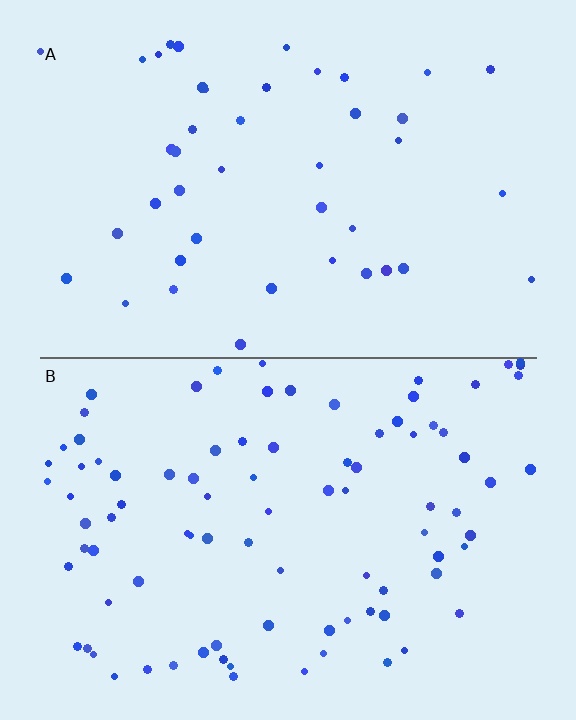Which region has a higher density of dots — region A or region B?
B (the bottom).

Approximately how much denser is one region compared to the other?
Approximately 2.1× — region B over region A.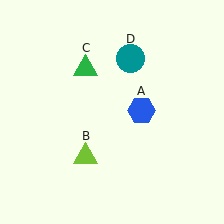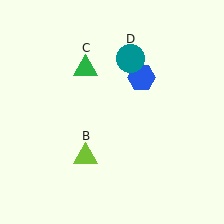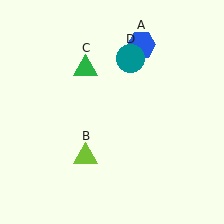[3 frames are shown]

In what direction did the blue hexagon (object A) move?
The blue hexagon (object A) moved up.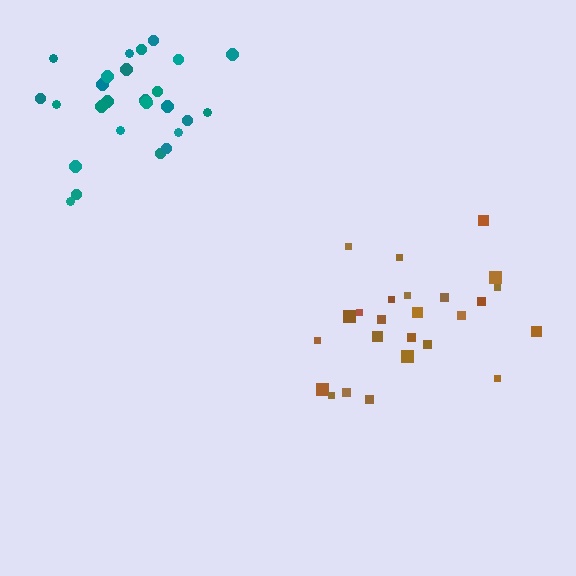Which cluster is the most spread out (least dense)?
Brown.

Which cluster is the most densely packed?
Teal.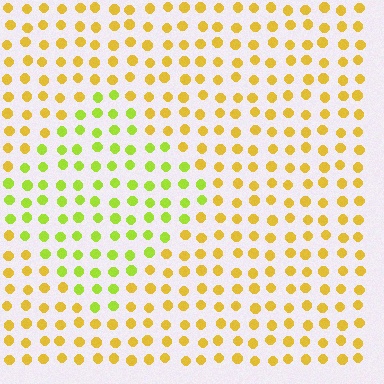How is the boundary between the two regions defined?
The boundary is defined purely by a slight shift in hue (about 36 degrees). Spacing, size, and orientation are identical on both sides.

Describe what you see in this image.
The image is filled with small yellow elements in a uniform arrangement. A diamond-shaped region is visible where the elements are tinted to a slightly different hue, forming a subtle color boundary.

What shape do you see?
I see a diamond.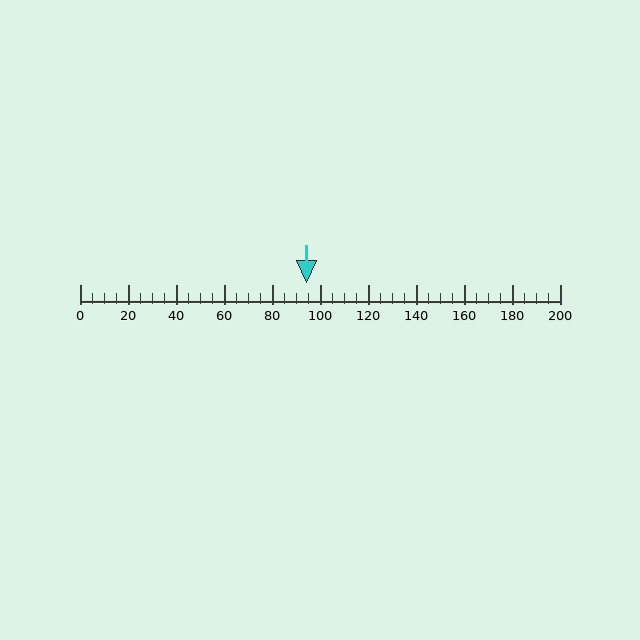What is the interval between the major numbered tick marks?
The major tick marks are spaced 20 units apart.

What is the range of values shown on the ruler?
The ruler shows values from 0 to 200.